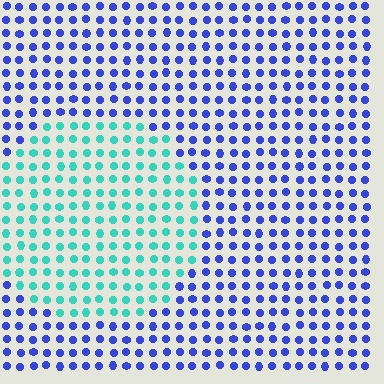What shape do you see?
I see a circle.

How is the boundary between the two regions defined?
The boundary is defined purely by a slight shift in hue (about 64 degrees). Spacing, size, and orientation are identical on both sides.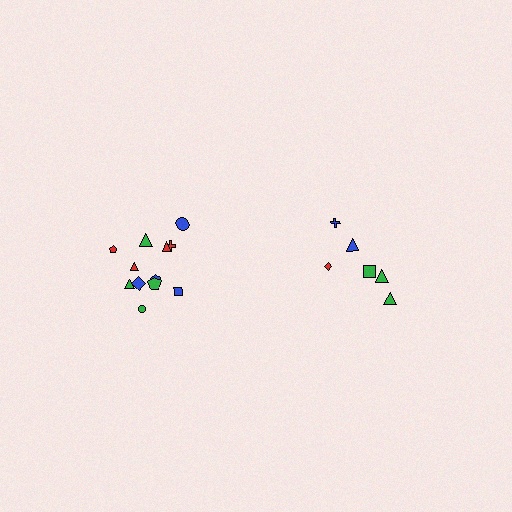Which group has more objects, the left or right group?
The left group.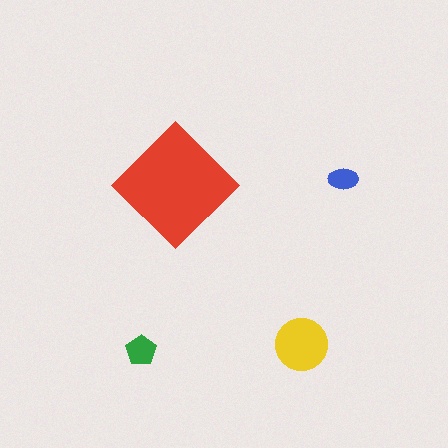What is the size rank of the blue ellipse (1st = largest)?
4th.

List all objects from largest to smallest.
The red diamond, the yellow circle, the green pentagon, the blue ellipse.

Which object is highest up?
The blue ellipse is topmost.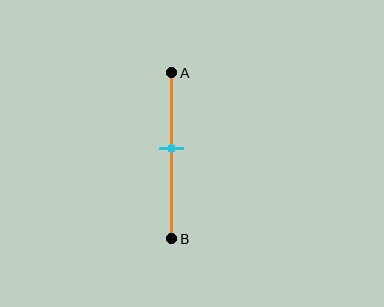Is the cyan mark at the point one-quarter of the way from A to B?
No, the mark is at about 45% from A, not at the 25% one-quarter point.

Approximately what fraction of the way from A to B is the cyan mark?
The cyan mark is approximately 45% of the way from A to B.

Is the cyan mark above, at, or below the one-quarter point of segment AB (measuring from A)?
The cyan mark is below the one-quarter point of segment AB.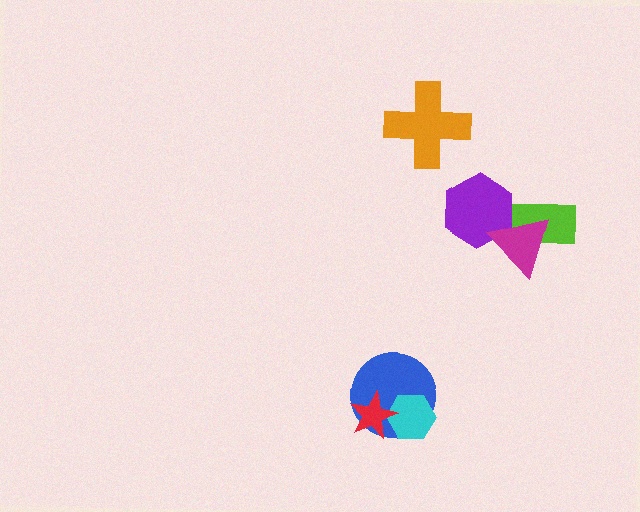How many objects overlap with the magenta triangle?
2 objects overlap with the magenta triangle.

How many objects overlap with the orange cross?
0 objects overlap with the orange cross.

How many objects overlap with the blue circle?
2 objects overlap with the blue circle.